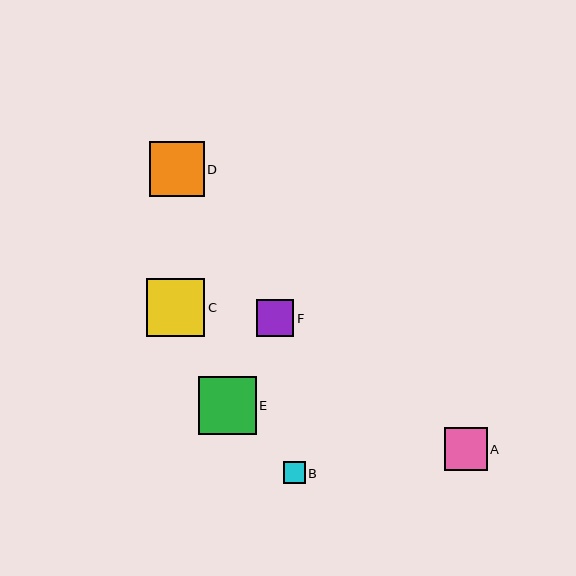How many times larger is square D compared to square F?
Square D is approximately 1.5 times the size of square F.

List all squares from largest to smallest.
From largest to smallest: E, C, D, A, F, B.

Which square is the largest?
Square E is the largest with a size of approximately 58 pixels.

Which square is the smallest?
Square B is the smallest with a size of approximately 22 pixels.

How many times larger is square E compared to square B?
Square E is approximately 2.6 times the size of square B.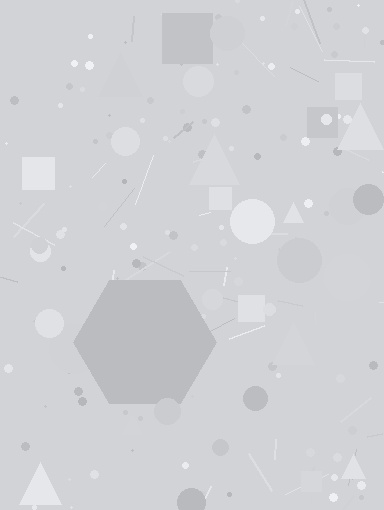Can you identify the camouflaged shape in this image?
The camouflaged shape is a hexagon.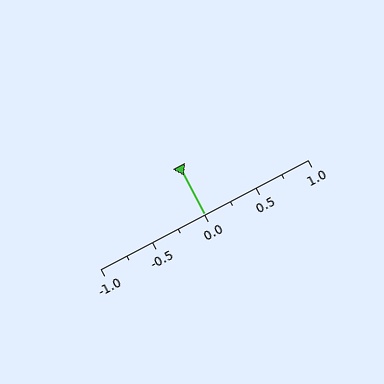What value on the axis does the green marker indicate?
The marker indicates approximately 0.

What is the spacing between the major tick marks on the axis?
The major ticks are spaced 0.5 apart.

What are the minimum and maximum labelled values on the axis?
The axis runs from -1.0 to 1.0.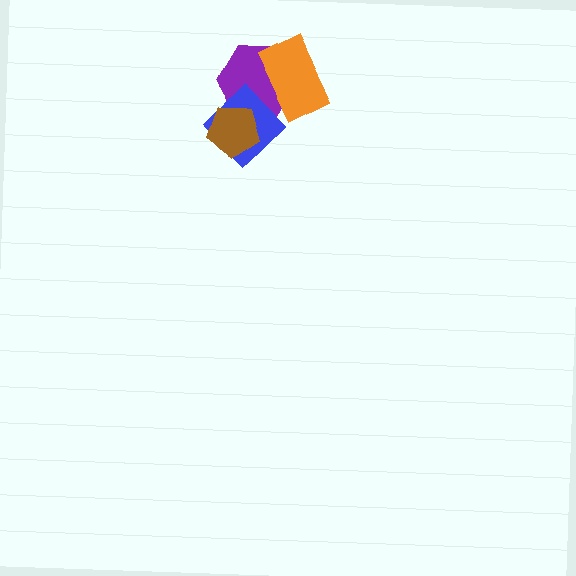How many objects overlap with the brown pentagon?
2 objects overlap with the brown pentagon.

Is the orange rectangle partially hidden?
No, no other shape covers it.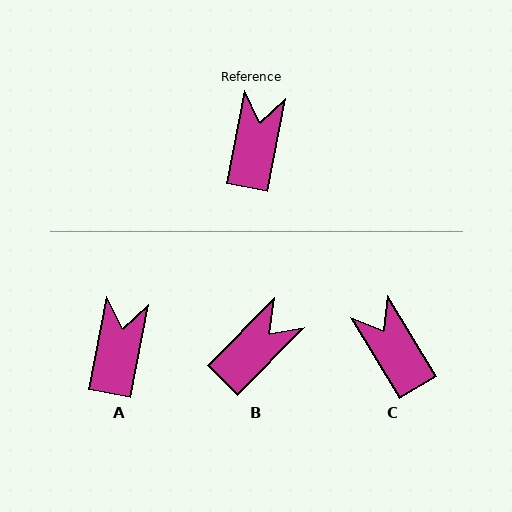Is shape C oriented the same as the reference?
No, it is off by about 42 degrees.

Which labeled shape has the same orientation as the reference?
A.